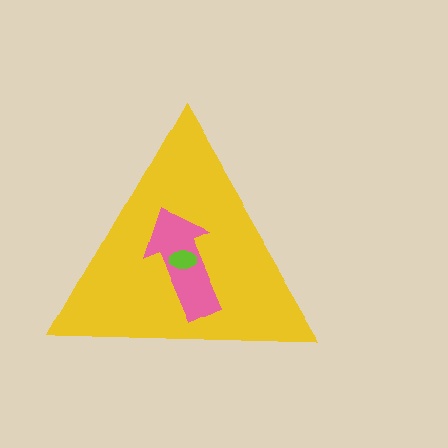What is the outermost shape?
The yellow triangle.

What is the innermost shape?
The lime ellipse.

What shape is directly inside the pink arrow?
The lime ellipse.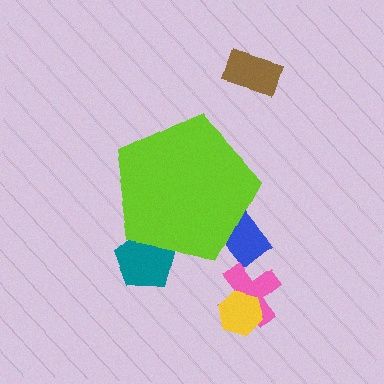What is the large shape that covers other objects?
A lime pentagon.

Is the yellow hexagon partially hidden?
No, the yellow hexagon is fully visible.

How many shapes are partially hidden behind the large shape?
2 shapes are partially hidden.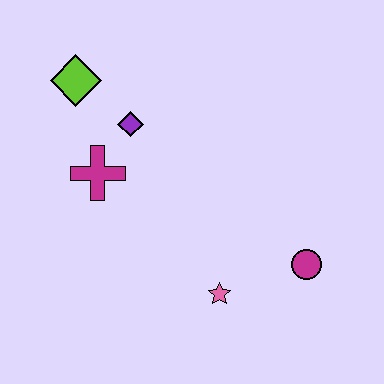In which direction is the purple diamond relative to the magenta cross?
The purple diamond is above the magenta cross.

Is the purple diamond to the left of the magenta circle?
Yes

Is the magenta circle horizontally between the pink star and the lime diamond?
No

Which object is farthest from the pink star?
The lime diamond is farthest from the pink star.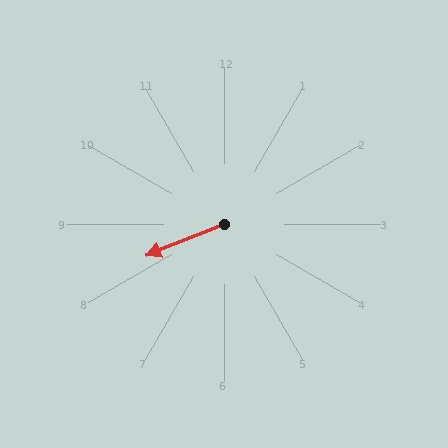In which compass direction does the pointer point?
West.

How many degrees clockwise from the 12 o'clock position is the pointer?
Approximately 248 degrees.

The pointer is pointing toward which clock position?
Roughly 8 o'clock.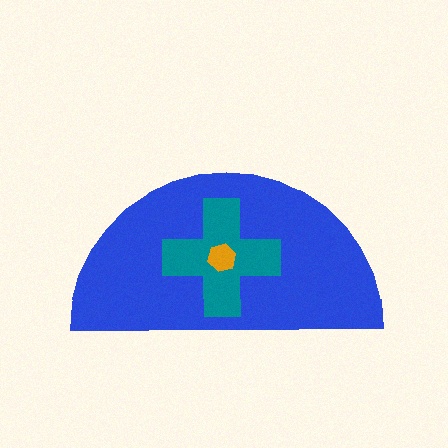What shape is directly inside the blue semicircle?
The teal cross.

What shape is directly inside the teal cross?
The orange hexagon.